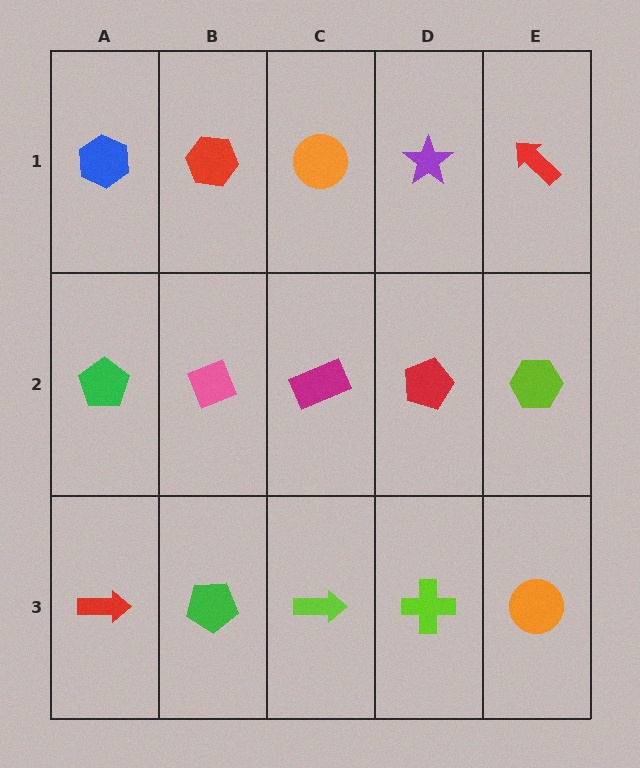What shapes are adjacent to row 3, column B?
A pink diamond (row 2, column B), a red arrow (row 3, column A), a lime arrow (row 3, column C).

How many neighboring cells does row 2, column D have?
4.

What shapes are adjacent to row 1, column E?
A lime hexagon (row 2, column E), a purple star (row 1, column D).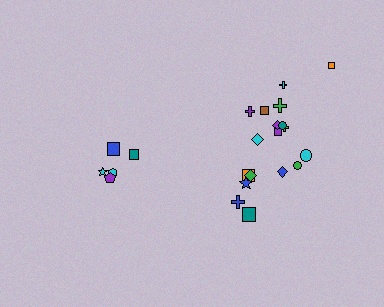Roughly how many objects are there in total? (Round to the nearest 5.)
Roughly 25 objects in total.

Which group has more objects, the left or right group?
The right group.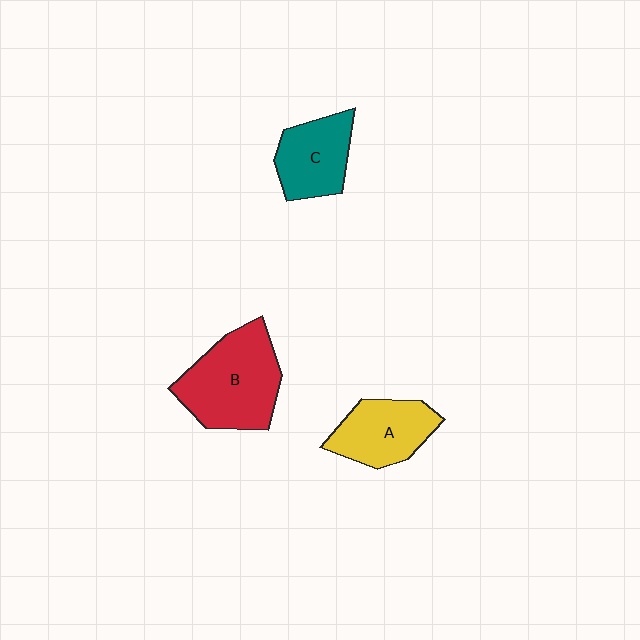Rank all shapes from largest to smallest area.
From largest to smallest: B (red), A (yellow), C (teal).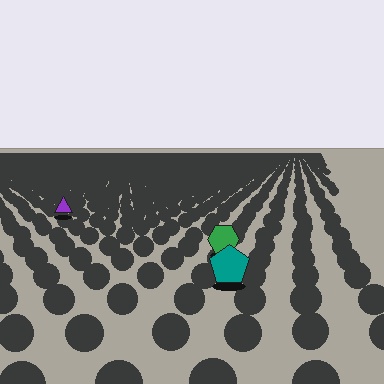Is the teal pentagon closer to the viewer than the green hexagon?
Yes. The teal pentagon is closer — you can tell from the texture gradient: the ground texture is coarser near it.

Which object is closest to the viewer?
The teal pentagon is closest. The texture marks near it are larger and more spread out.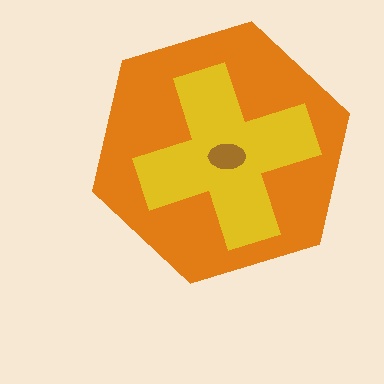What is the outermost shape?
The orange hexagon.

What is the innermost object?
The brown ellipse.